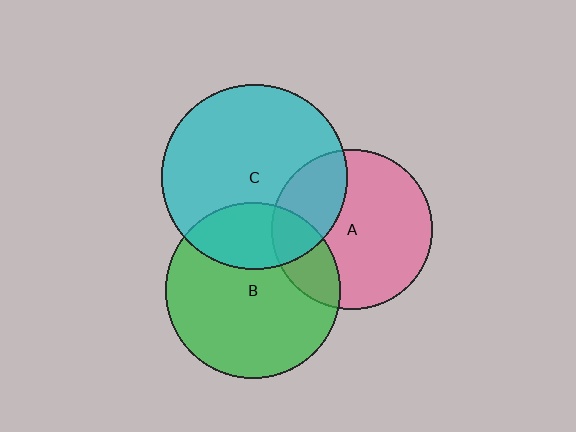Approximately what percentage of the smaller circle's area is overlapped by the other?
Approximately 25%.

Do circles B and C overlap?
Yes.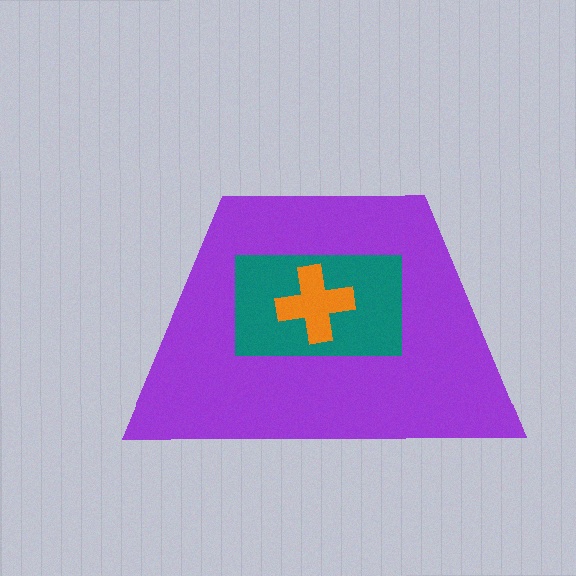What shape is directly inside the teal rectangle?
The orange cross.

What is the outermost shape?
The purple trapezoid.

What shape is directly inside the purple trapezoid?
The teal rectangle.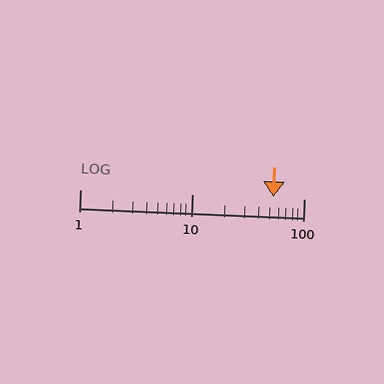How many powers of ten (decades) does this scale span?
The scale spans 2 decades, from 1 to 100.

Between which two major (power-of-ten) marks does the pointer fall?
The pointer is between 10 and 100.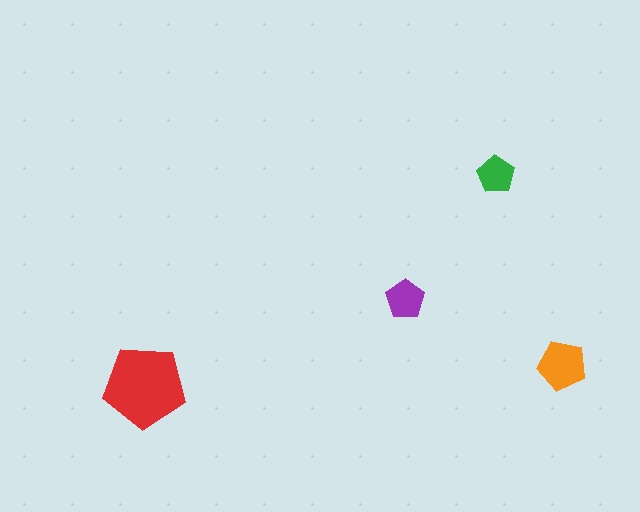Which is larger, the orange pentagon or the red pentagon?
The red one.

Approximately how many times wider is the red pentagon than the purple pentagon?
About 2 times wider.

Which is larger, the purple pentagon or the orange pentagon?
The orange one.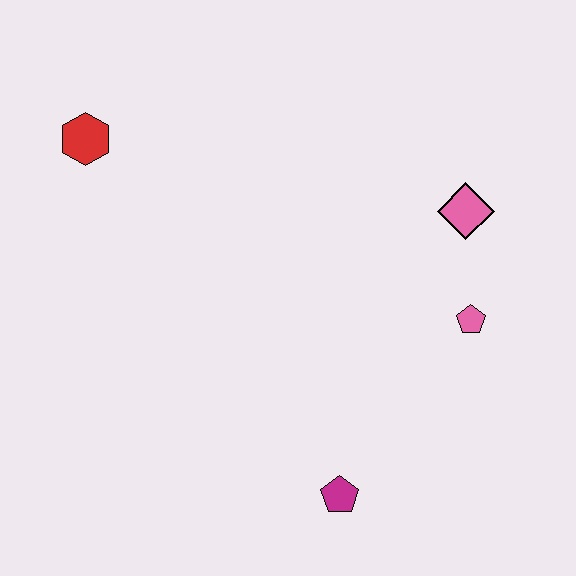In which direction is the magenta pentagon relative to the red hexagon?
The magenta pentagon is below the red hexagon.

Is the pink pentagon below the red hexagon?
Yes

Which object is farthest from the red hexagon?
The magenta pentagon is farthest from the red hexagon.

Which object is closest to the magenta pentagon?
The pink pentagon is closest to the magenta pentagon.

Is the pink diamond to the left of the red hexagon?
No